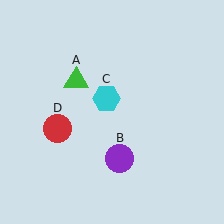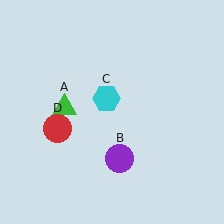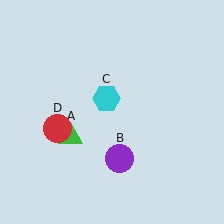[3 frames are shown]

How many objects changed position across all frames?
1 object changed position: green triangle (object A).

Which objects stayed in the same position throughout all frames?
Purple circle (object B) and cyan hexagon (object C) and red circle (object D) remained stationary.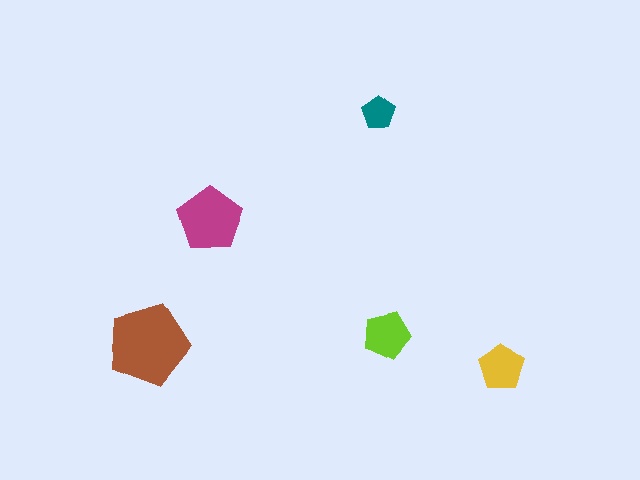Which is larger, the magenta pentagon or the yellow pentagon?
The magenta one.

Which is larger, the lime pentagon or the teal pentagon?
The lime one.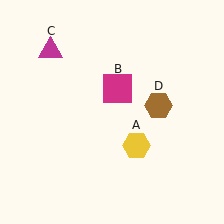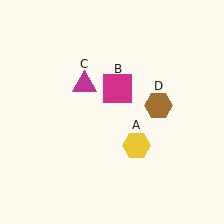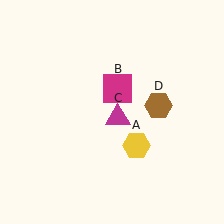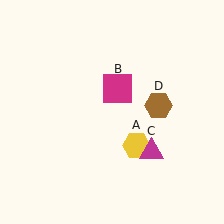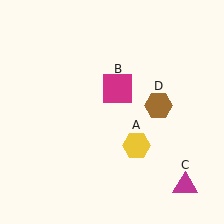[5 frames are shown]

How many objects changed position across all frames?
1 object changed position: magenta triangle (object C).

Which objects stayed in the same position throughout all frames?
Yellow hexagon (object A) and magenta square (object B) and brown hexagon (object D) remained stationary.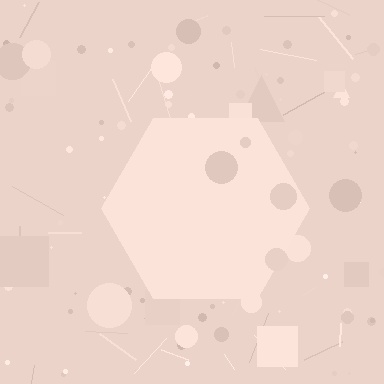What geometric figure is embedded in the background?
A hexagon is embedded in the background.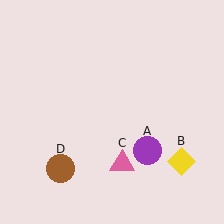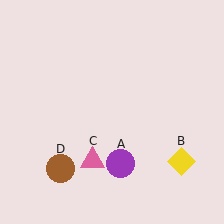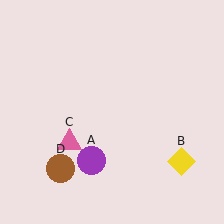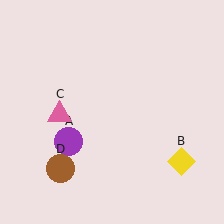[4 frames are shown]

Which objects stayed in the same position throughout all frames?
Yellow diamond (object B) and brown circle (object D) remained stationary.